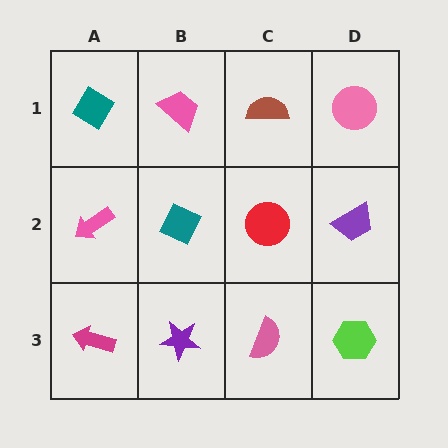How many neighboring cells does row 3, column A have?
2.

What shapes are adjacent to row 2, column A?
A teal diamond (row 1, column A), a magenta arrow (row 3, column A), a teal diamond (row 2, column B).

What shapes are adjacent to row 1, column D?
A purple trapezoid (row 2, column D), a brown semicircle (row 1, column C).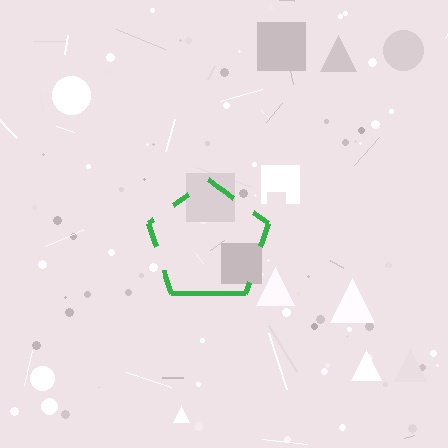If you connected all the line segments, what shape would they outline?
They would outline a pentagon.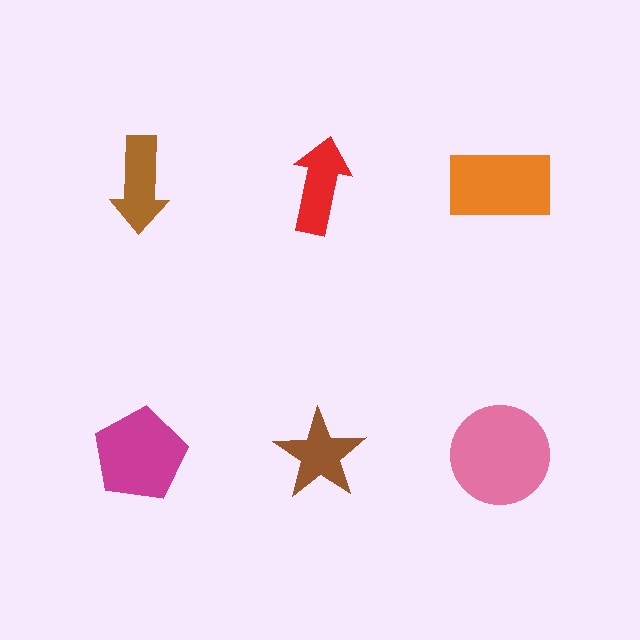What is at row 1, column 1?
A brown arrow.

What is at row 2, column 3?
A pink circle.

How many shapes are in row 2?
3 shapes.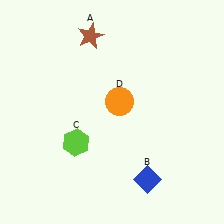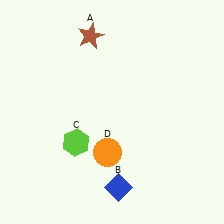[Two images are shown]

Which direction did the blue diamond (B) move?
The blue diamond (B) moved left.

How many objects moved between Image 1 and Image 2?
2 objects moved between the two images.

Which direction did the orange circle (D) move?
The orange circle (D) moved down.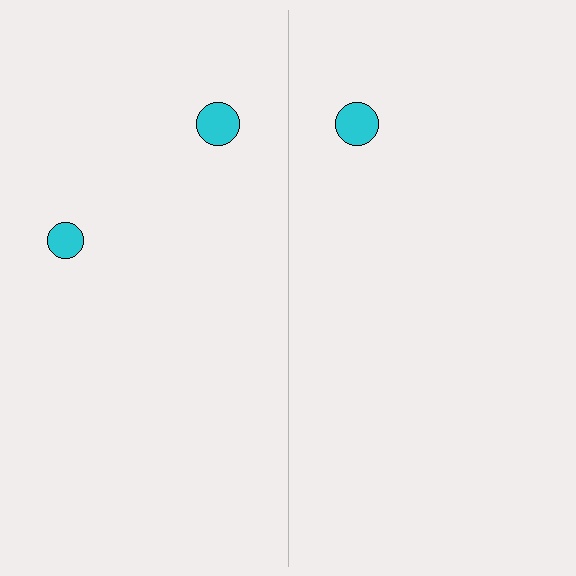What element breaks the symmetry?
A cyan circle is missing from the right side.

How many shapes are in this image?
There are 3 shapes in this image.